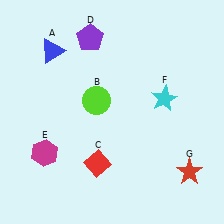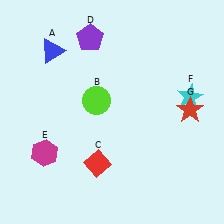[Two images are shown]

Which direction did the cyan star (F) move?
The cyan star (F) moved right.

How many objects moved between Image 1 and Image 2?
2 objects moved between the two images.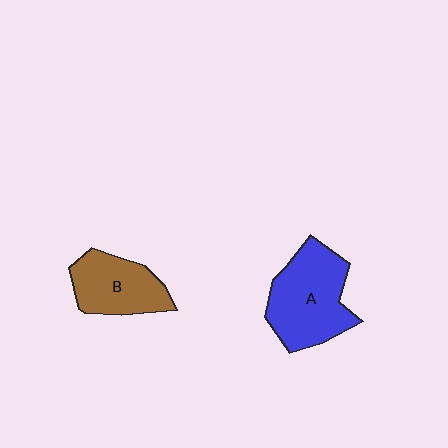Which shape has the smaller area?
Shape B (brown).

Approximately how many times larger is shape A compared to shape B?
Approximately 1.4 times.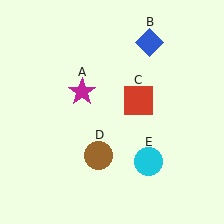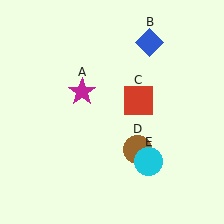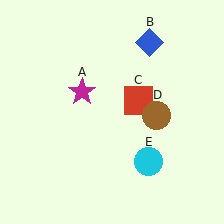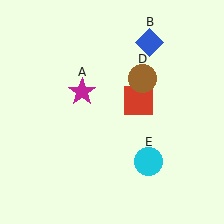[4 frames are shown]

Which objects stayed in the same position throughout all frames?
Magenta star (object A) and blue diamond (object B) and red square (object C) and cyan circle (object E) remained stationary.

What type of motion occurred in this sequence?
The brown circle (object D) rotated counterclockwise around the center of the scene.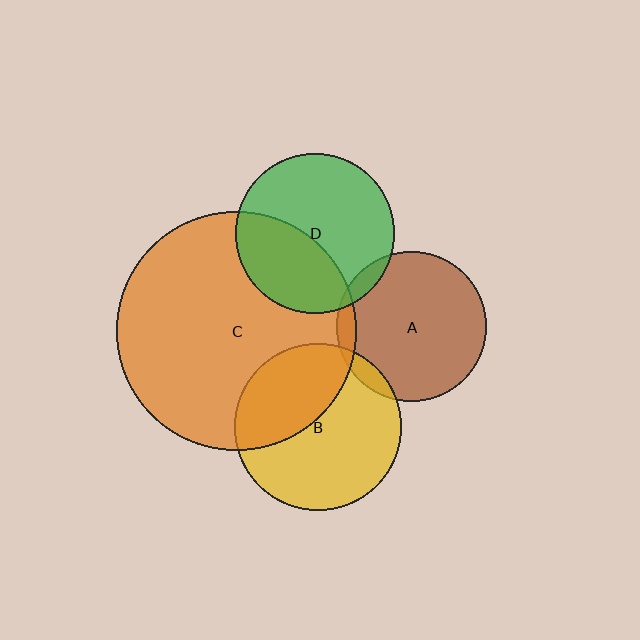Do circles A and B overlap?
Yes.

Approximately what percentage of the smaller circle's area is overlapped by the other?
Approximately 5%.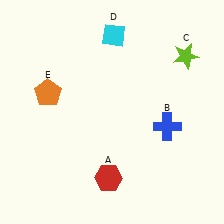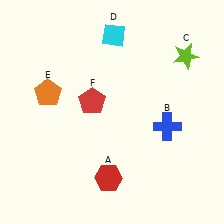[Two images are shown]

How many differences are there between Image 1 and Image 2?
There is 1 difference between the two images.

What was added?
A red pentagon (F) was added in Image 2.